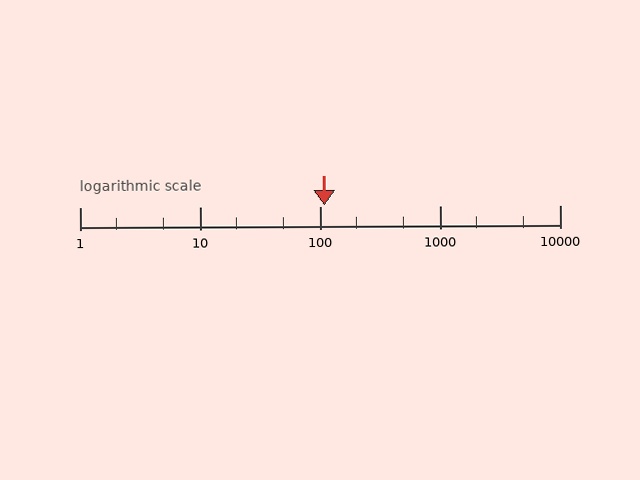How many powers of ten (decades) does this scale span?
The scale spans 4 decades, from 1 to 10000.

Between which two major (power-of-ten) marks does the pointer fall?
The pointer is between 100 and 1000.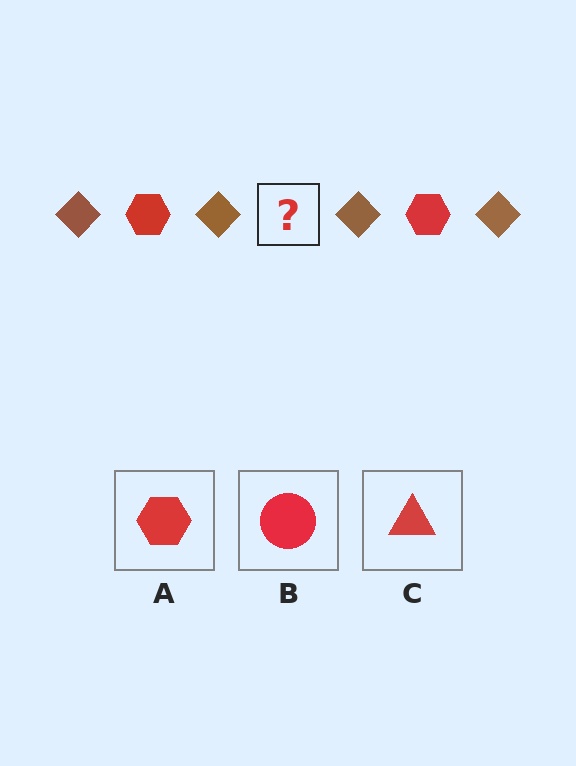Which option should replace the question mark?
Option A.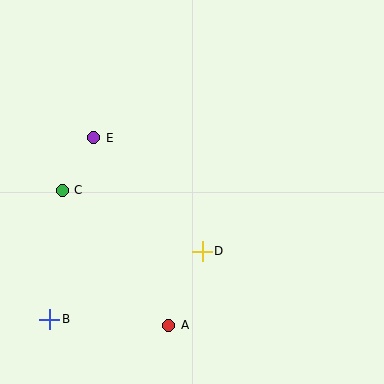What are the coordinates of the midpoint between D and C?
The midpoint between D and C is at (132, 221).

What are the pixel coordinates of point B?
Point B is at (50, 319).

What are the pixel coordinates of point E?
Point E is at (94, 138).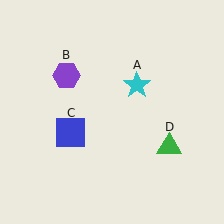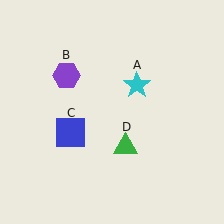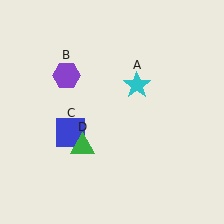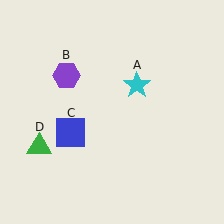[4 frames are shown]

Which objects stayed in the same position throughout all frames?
Cyan star (object A) and purple hexagon (object B) and blue square (object C) remained stationary.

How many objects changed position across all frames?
1 object changed position: green triangle (object D).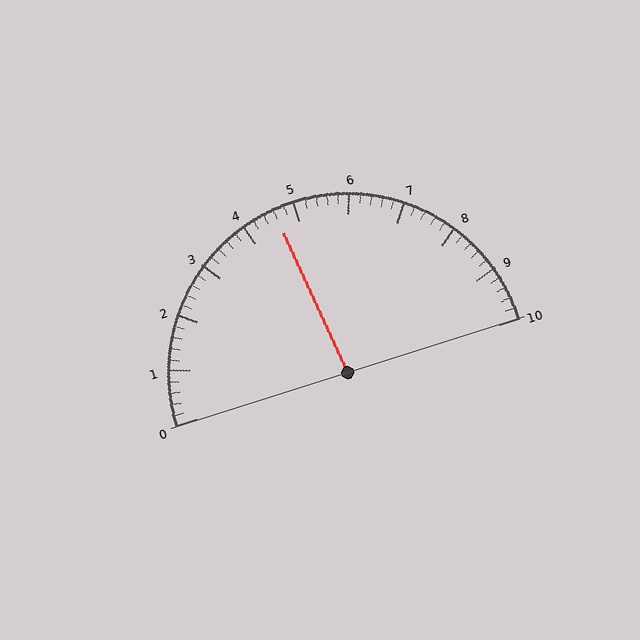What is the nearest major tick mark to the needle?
The nearest major tick mark is 5.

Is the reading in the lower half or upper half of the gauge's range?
The reading is in the lower half of the range (0 to 10).